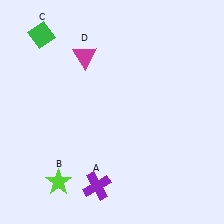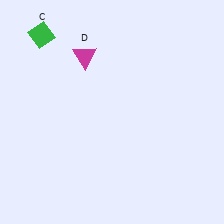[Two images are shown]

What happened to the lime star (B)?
The lime star (B) was removed in Image 2. It was in the bottom-left area of Image 1.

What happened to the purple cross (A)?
The purple cross (A) was removed in Image 2. It was in the bottom-left area of Image 1.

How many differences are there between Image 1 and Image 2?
There are 2 differences between the two images.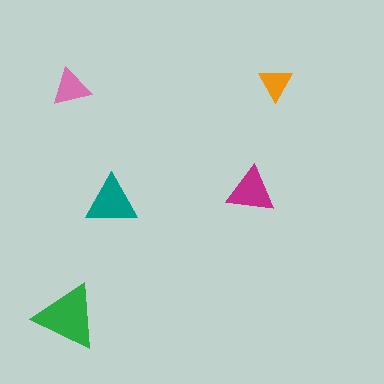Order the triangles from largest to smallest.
the green one, the teal one, the magenta one, the pink one, the orange one.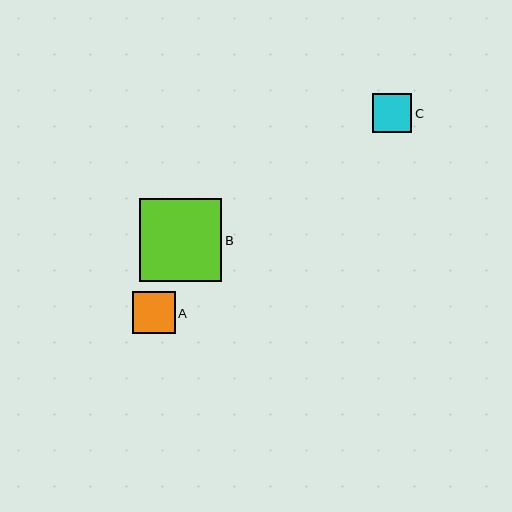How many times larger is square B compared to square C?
Square B is approximately 2.1 times the size of square C.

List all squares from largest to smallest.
From largest to smallest: B, A, C.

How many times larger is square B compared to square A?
Square B is approximately 2.0 times the size of square A.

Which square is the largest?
Square B is the largest with a size of approximately 82 pixels.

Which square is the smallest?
Square C is the smallest with a size of approximately 39 pixels.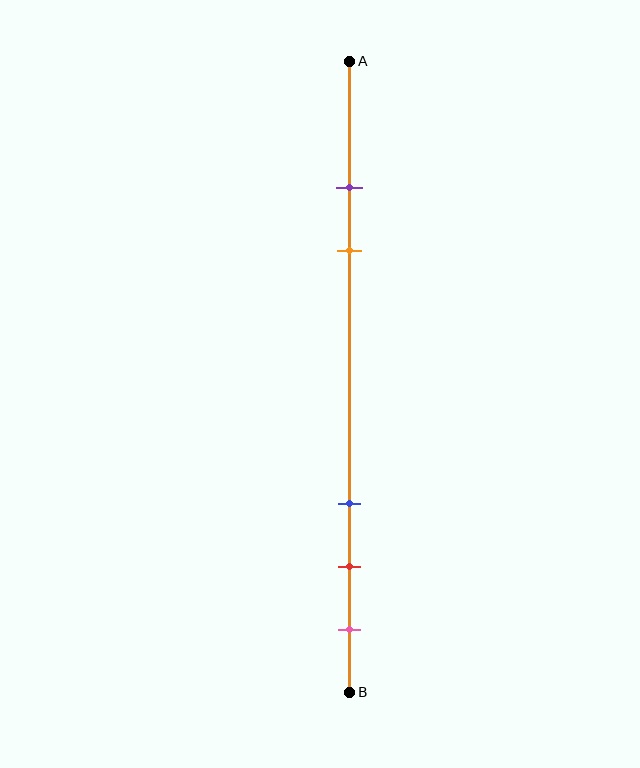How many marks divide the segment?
There are 5 marks dividing the segment.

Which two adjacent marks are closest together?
The purple and orange marks are the closest adjacent pair.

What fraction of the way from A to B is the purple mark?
The purple mark is approximately 20% (0.2) of the way from A to B.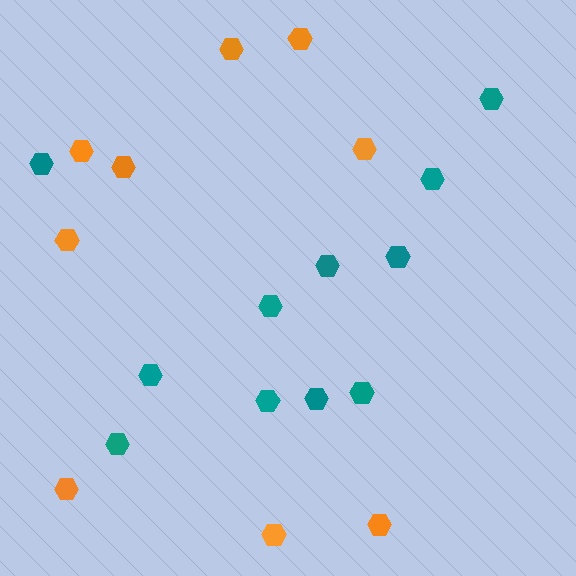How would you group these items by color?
There are 2 groups: one group of teal hexagons (11) and one group of orange hexagons (9).